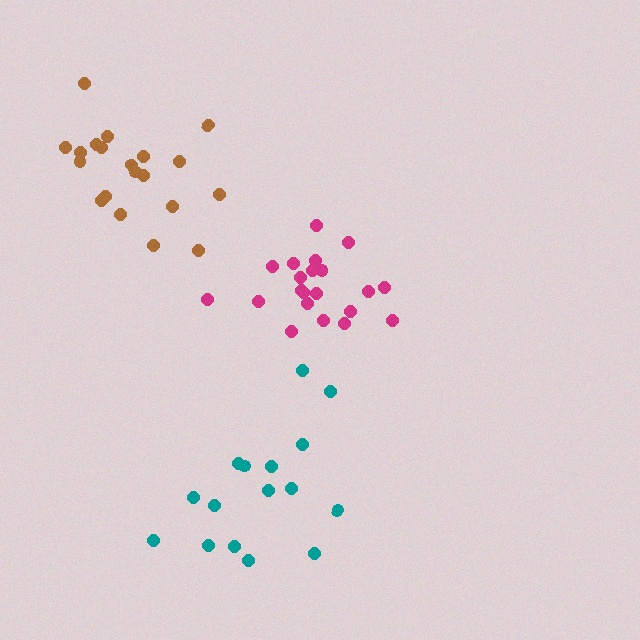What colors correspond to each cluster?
The clusters are colored: magenta, teal, brown.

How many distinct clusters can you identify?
There are 3 distinct clusters.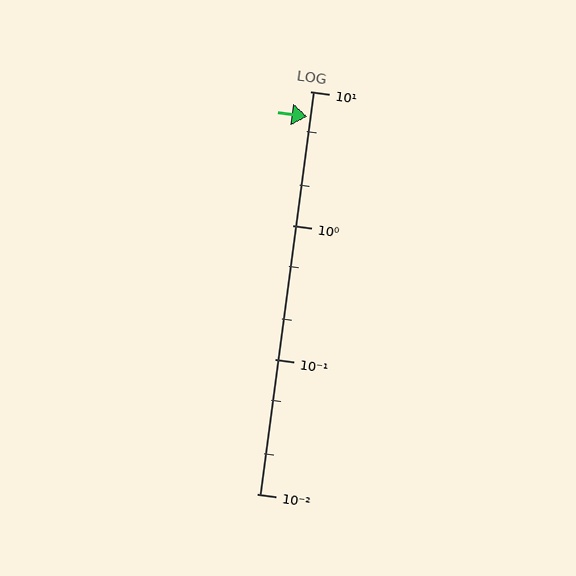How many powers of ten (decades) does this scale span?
The scale spans 3 decades, from 0.01 to 10.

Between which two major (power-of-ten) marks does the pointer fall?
The pointer is between 1 and 10.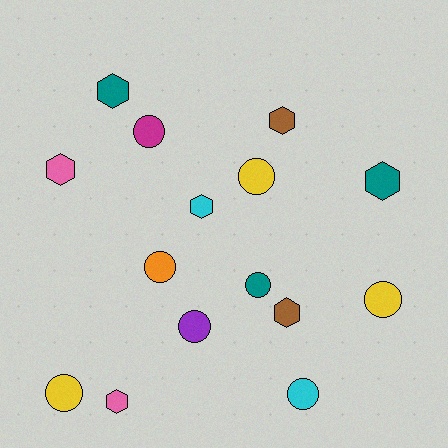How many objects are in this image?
There are 15 objects.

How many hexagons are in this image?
There are 7 hexagons.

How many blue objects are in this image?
There are no blue objects.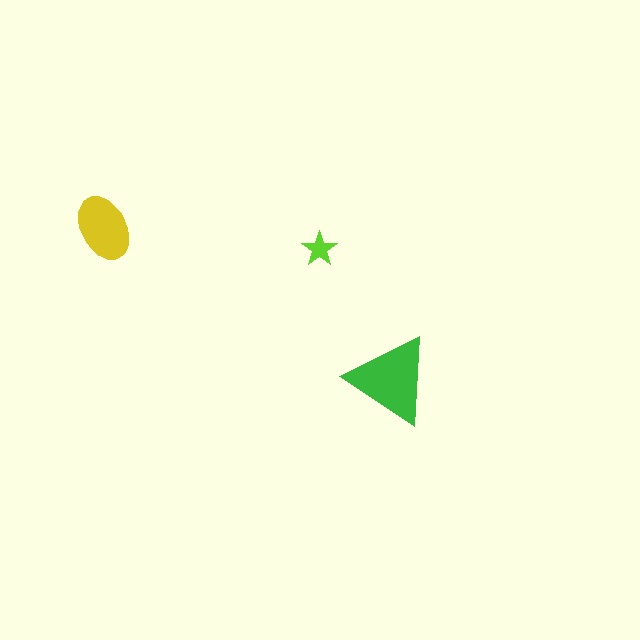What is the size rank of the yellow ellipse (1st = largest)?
2nd.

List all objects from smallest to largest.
The lime star, the yellow ellipse, the green triangle.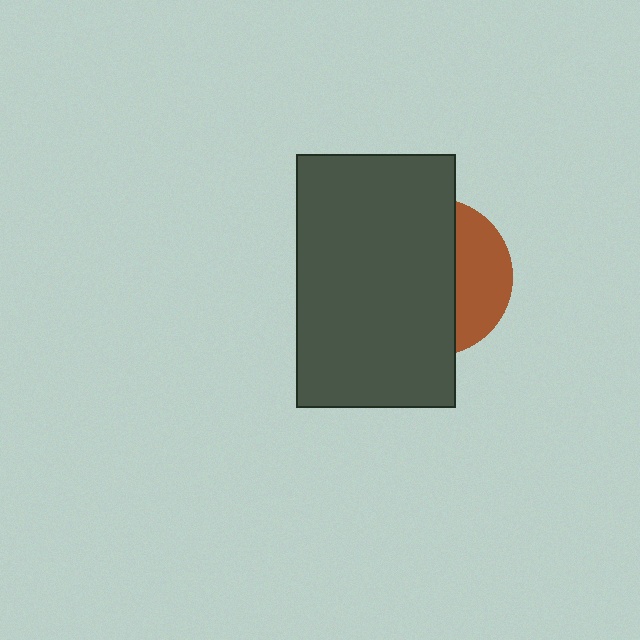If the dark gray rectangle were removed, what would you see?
You would see the complete brown circle.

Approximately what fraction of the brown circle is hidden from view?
Roughly 67% of the brown circle is hidden behind the dark gray rectangle.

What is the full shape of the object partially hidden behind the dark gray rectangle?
The partially hidden object is a brown circle.